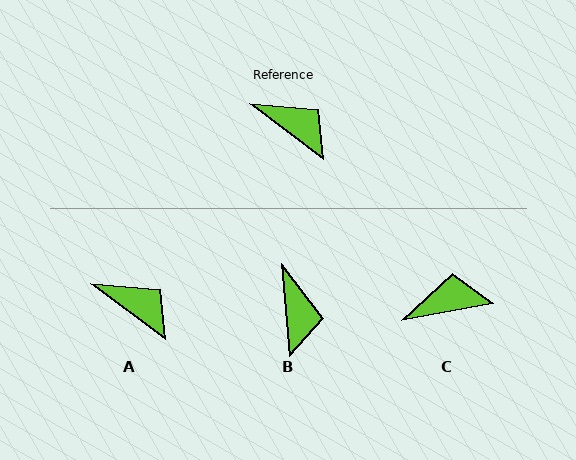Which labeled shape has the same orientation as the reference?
A.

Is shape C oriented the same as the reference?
No, it is off by about 48 degrees.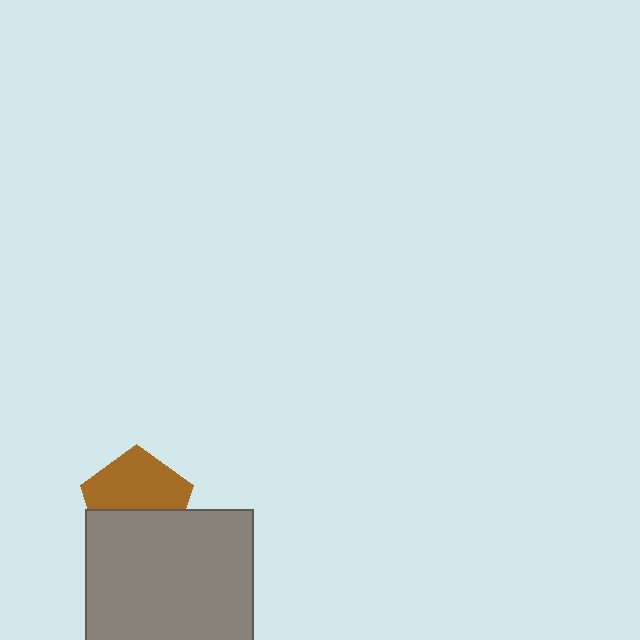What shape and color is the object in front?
The object in front is a gray square.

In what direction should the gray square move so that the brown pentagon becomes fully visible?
The gray square should move down. That is the shortest direction to clear the overlap and leave the brown pentagon fully visible.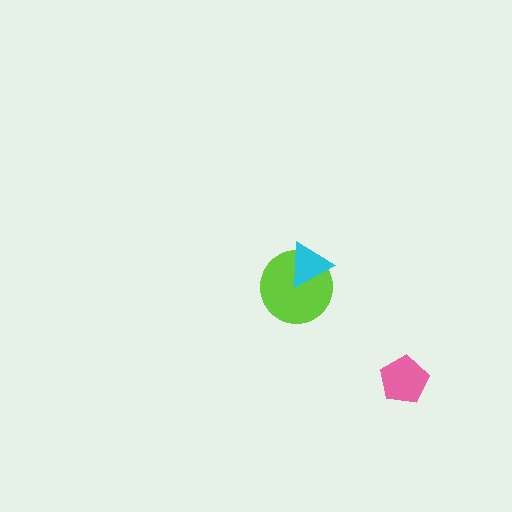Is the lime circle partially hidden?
Yes, it is partially covered by another shape.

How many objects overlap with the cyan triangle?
1 object overlaps with the cyan triangle.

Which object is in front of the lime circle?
The cyan triangle is in front of the lime circle.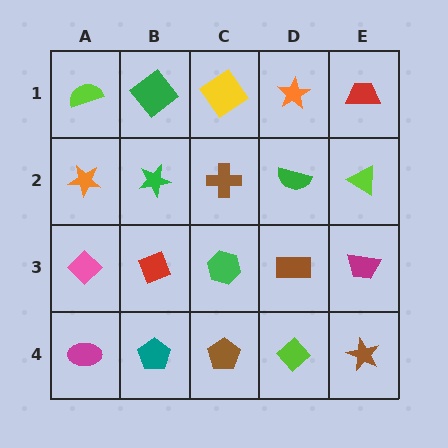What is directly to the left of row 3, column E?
A brown rectangle.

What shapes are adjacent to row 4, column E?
A magenta trapezoid (row 3, column E), a lime diamond (row 4, column D).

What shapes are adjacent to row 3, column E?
A lime triangle (row 2, column E), a brown star (row 4, column E), a brown rectangle (row 3, column D).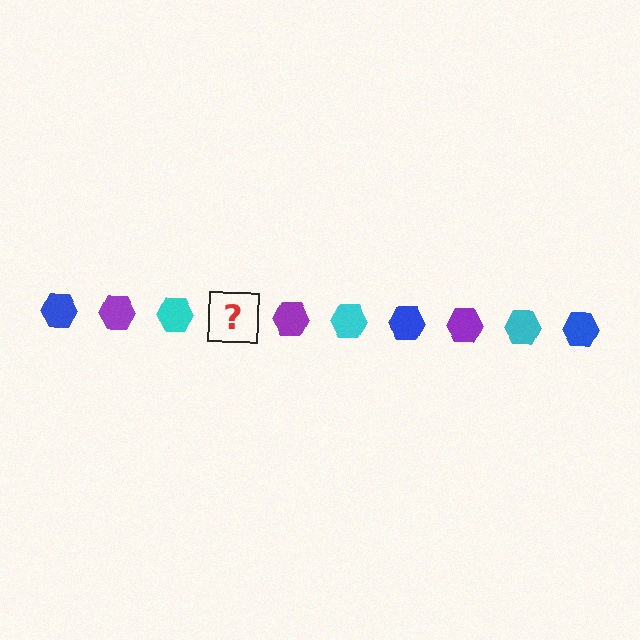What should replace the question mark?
The question mark should be replaced with a blue hexagon.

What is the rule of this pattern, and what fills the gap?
The rule is that the pattern cycles through blue, purple, cyan hexagons. The gap should be filled with a blue hexagon.